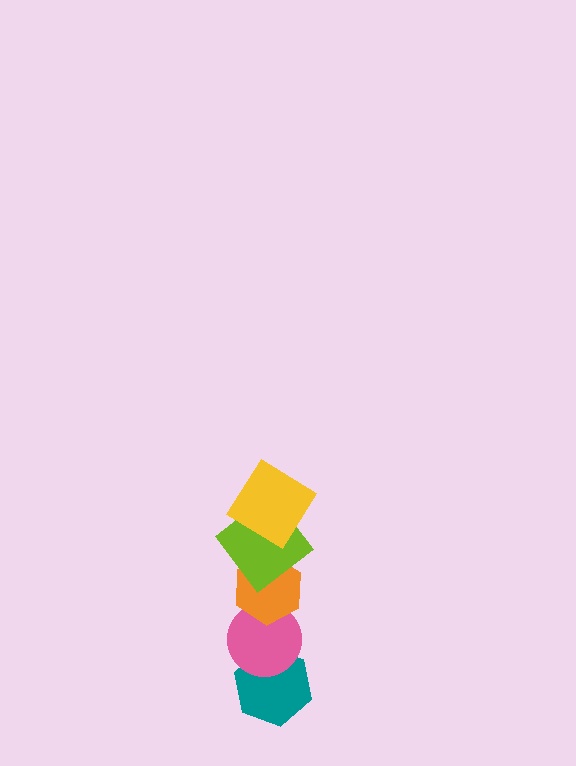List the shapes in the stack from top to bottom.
From top to bottom: the yellow diamond, the lime diamond, the orange hexagon, the pink circle, the teal hexagon.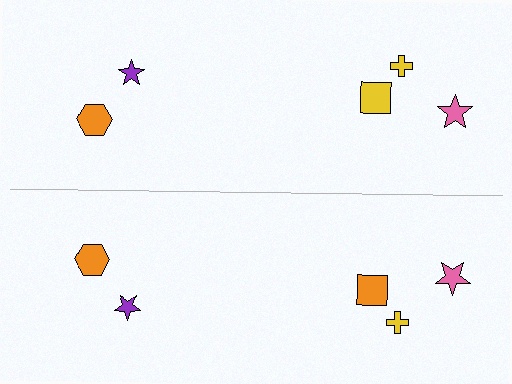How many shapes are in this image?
There are 10 shapes in this image.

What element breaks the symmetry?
The orange square on the bottom side breaks the symmetry — its mirror counterpart is yellow.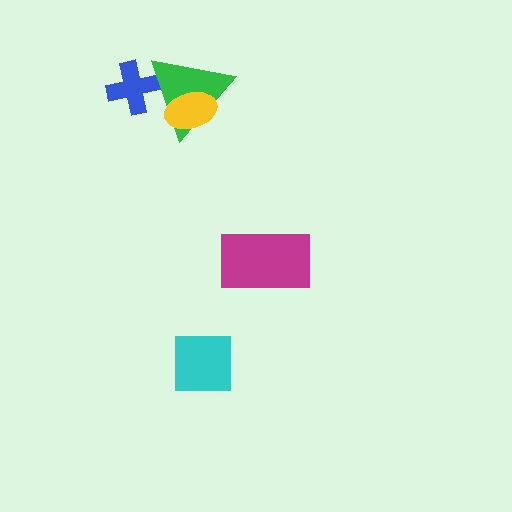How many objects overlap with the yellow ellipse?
1 object overlaps with the yellow ellipse.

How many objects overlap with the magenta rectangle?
0 objects overlap with the magenta rectangle.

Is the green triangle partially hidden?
Yes, it is partially covered by another shape.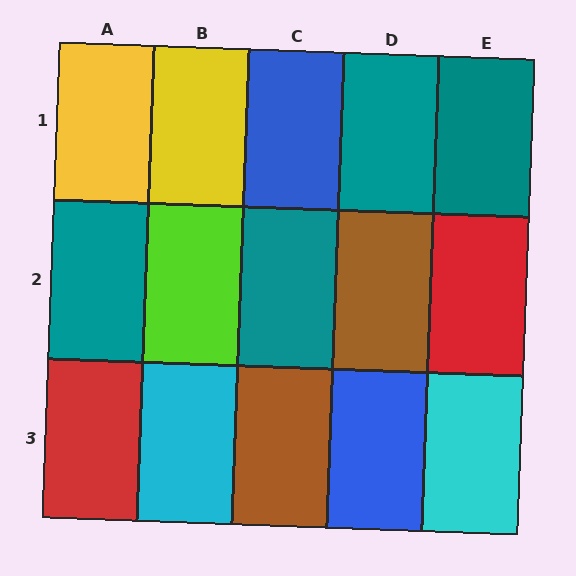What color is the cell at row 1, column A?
Yellow.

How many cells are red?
2 cells are red.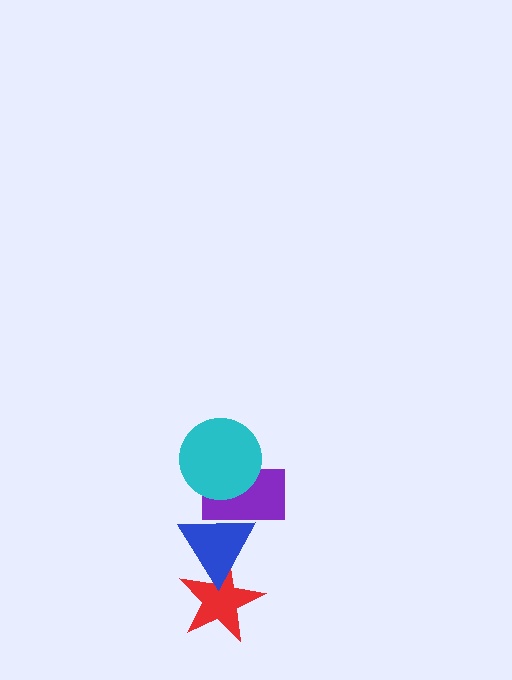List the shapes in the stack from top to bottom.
From top to bottom: the cyan circle, the purple rectangle, the blue triangle, the red star.